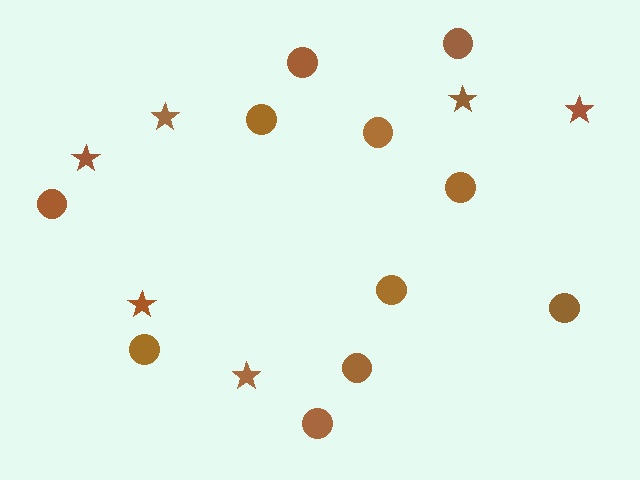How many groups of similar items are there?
There are 2 groups: one group of stars (6) and one group of circles (11).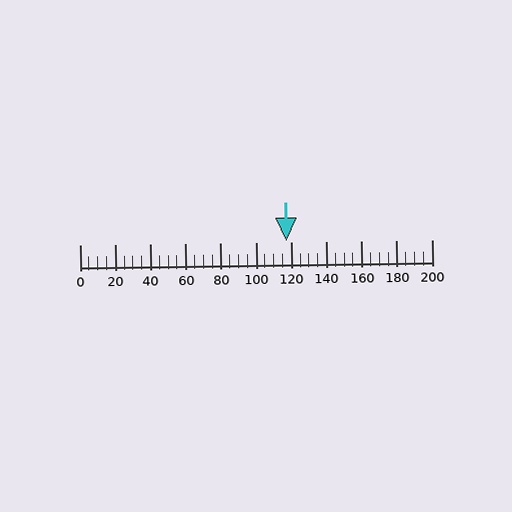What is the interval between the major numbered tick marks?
The major tick marks are spaced 20 units apart.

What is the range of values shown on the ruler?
The ruler shows values from 0 to 200.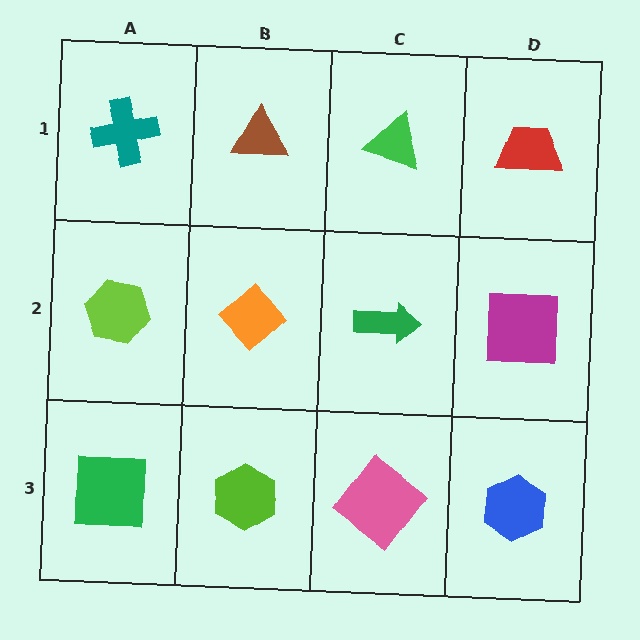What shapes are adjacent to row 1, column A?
A lime hexagon (row 2, column A), a brown triangle (row 1, column B).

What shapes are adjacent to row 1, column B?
An orange diamond (row 2, column B), a teal cross (row 1, column A), a green triangle (row 1, column C).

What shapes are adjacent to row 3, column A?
A lime hexagon (row 2, column A), a lime hexagon (row 3, column B).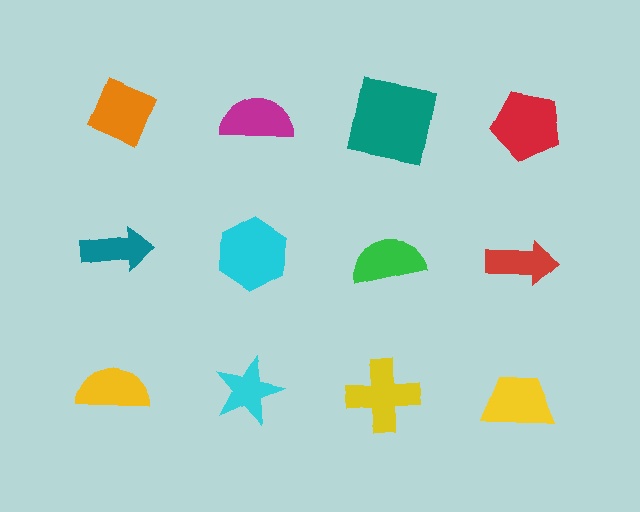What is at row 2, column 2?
A cyan hexagon.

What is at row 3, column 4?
A yellow trapezoid.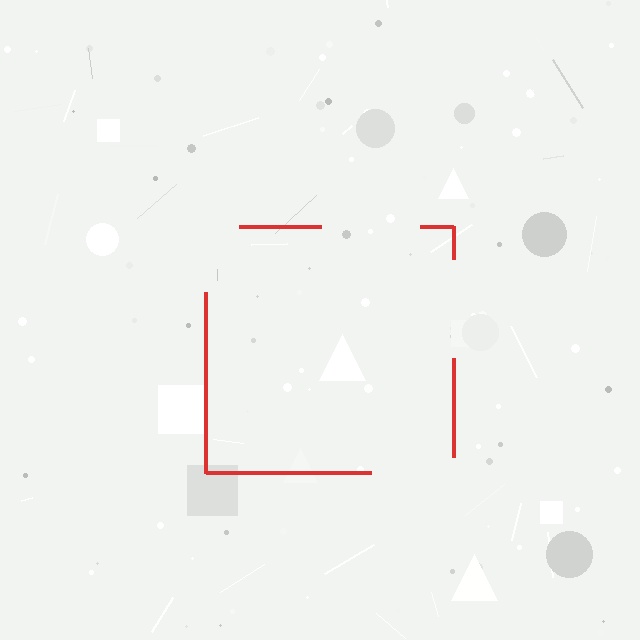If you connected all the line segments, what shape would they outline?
They would outline a square.